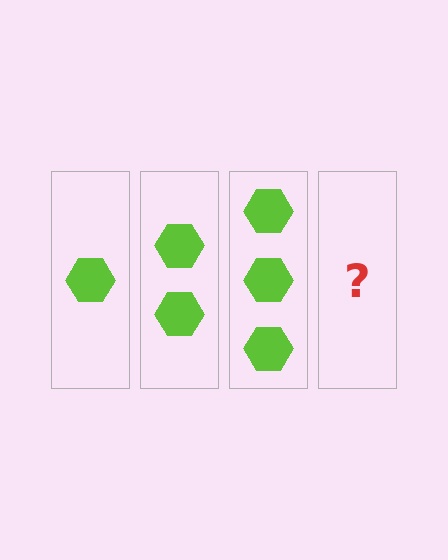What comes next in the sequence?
The next element should be 4 hexagons.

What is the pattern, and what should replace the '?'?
The pattern is that each step adds one more hexagon. The '?' should be 4 hexagons.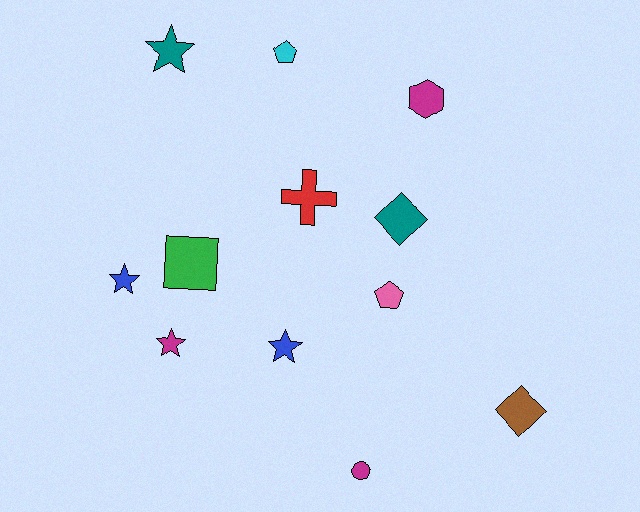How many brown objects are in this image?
There is 1 brown object.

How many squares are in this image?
There is 1 square.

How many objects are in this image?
There are 12 objects.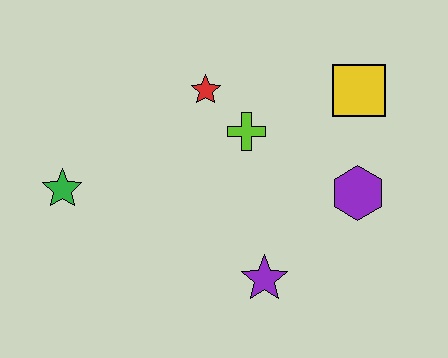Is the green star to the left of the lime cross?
Yes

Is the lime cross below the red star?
Yes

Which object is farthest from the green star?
The yellow square is farthest from the green star.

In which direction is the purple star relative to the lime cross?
The purple star is below the lime cross.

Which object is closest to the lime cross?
The red star is closest to the lime cross.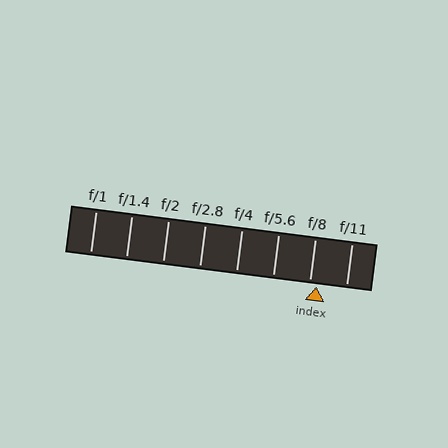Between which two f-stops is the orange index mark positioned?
The index mark is between f/8 and f/11.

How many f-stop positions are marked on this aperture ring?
There are 8 f-stop positions marked.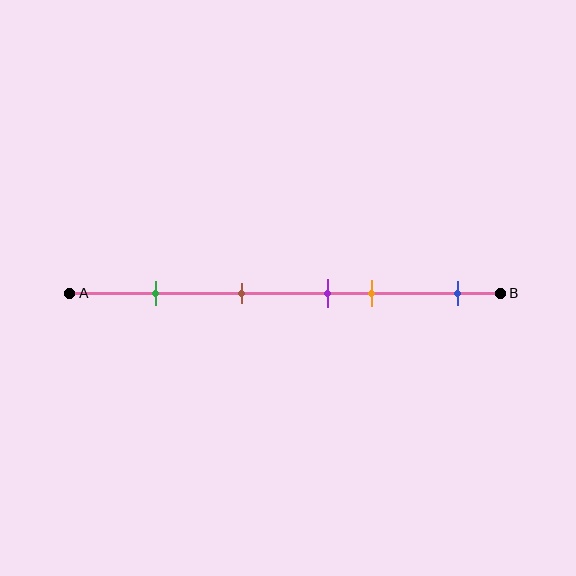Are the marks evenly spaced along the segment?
No, the marks are not evenly spaced.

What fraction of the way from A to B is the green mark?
The green mark is approximately 20% (0.2) of the way from A to B.